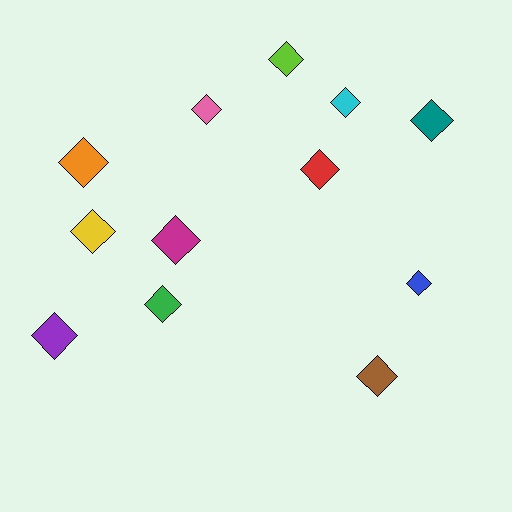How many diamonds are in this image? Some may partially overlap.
There are 12 diamonds.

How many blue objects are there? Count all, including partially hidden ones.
There is 1 blue object.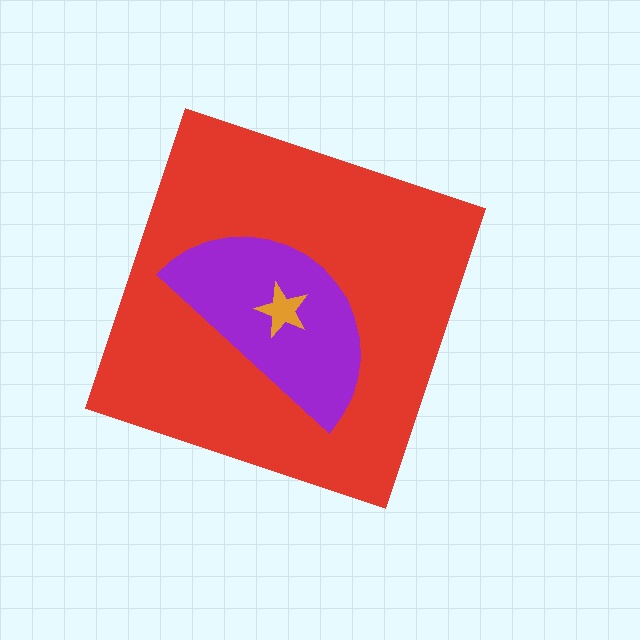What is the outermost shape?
The red diamond.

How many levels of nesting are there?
3.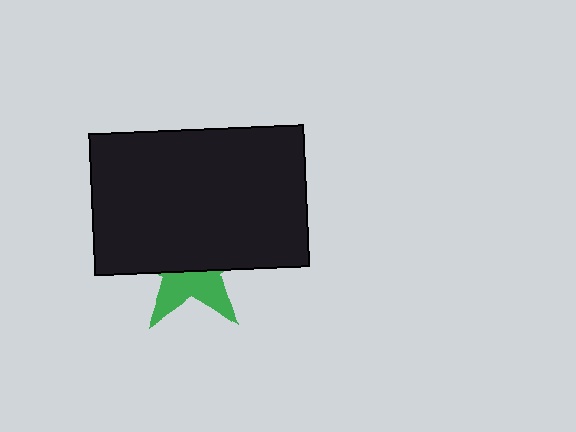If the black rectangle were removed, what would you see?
You would see the complete green star.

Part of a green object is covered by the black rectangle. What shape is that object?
It is a star.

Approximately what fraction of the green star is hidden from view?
Roughly 61% of the green star is hidden behind the black rectangle.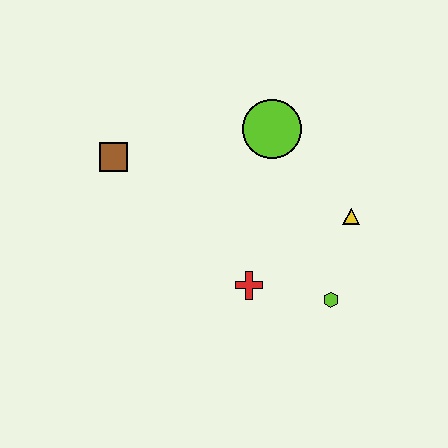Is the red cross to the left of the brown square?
No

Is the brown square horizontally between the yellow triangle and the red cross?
No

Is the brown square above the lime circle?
No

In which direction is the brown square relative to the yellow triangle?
The brown square is to the left of the yellow triangle.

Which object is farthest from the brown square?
The lime hexagon is farthest from the brown square.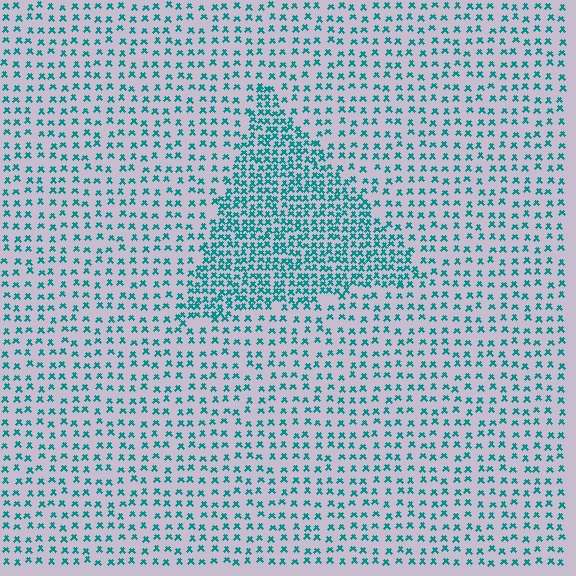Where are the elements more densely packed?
The elements are more densely packed inside the triangle boundary.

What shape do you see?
I see a triangle.